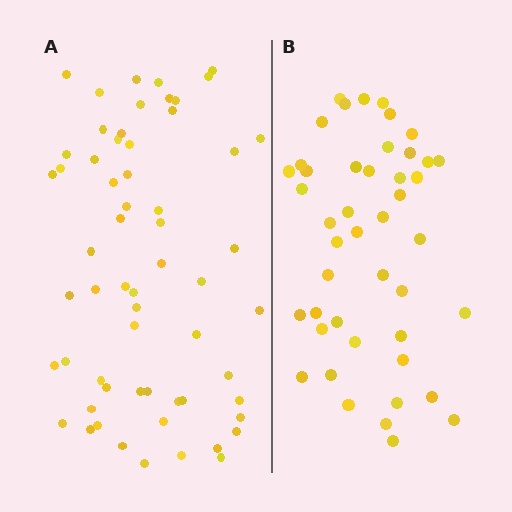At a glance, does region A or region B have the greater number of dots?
Region A (the left region) has more dots.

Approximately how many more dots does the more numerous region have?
Region A has approximately 15 more dots than region B.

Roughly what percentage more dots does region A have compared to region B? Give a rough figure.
About 35% more.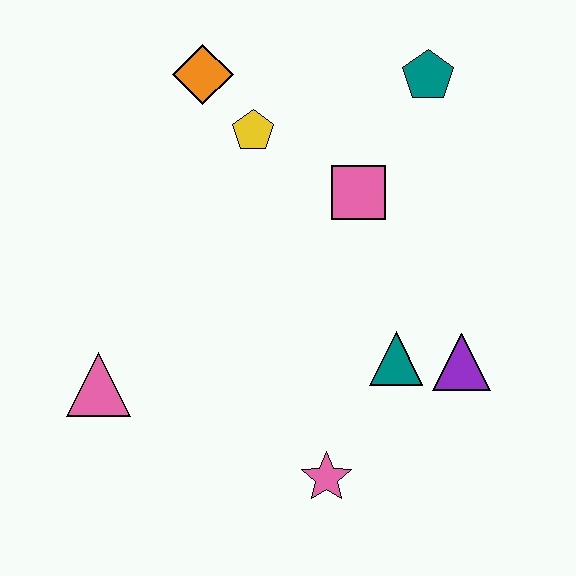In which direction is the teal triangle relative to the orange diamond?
The teal triangle is below the orange diamond.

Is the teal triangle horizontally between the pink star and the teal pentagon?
Yes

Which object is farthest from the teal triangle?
The orange diamond is farthest from the teal triangle.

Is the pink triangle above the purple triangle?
No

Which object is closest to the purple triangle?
The teal triangle is closest to the purple triangle.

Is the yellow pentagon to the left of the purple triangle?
Yes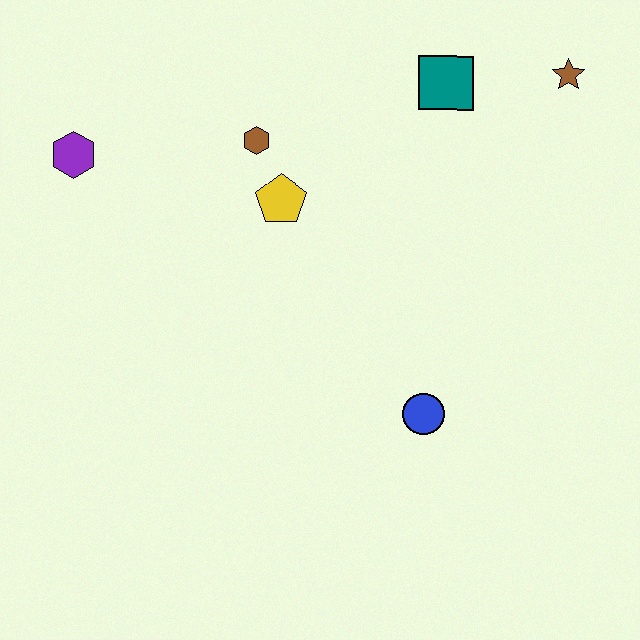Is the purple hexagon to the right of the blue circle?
No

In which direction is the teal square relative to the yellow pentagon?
The teal square is to the right of the yellow pentagon.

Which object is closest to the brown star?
The teal square is closest to the brown star.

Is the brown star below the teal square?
No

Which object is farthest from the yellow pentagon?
The brown star is farthest from the yellow pentagon.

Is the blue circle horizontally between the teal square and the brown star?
No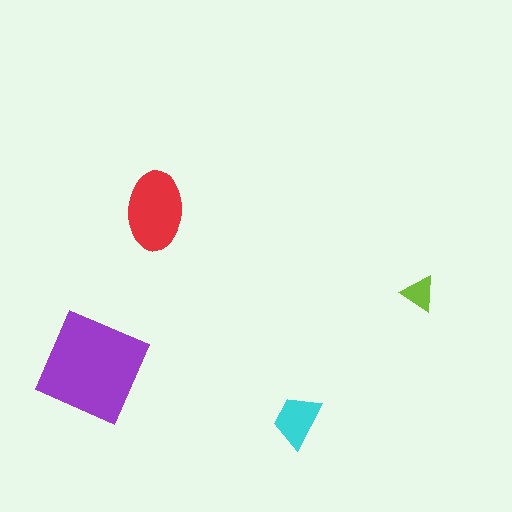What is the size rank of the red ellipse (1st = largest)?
2nd.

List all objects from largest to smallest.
The purple diamond, the red ellipse, the cyan trapezoid, the lime triangle.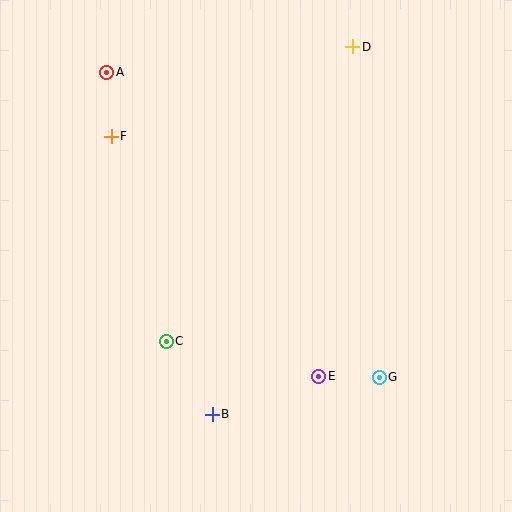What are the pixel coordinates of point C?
Point C is at (166, 341).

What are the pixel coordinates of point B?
Point B is at (212, 414).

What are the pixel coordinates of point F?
Point F is at (111, 136).